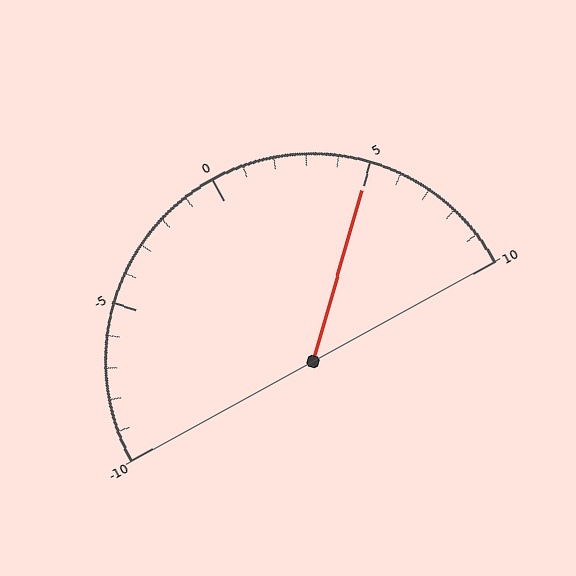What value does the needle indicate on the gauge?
The needle indicates approximately 5.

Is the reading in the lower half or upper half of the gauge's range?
The reading is in the upper half of the range (-10 to 10).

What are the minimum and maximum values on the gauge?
The gauge ranges from -10 to 10.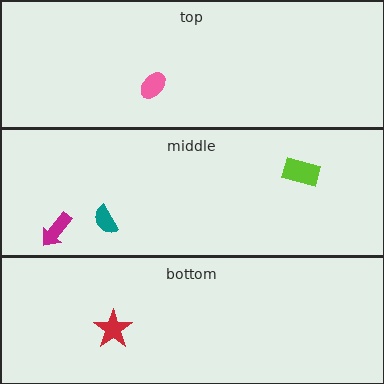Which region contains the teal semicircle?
The middle region.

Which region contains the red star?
The bottom region.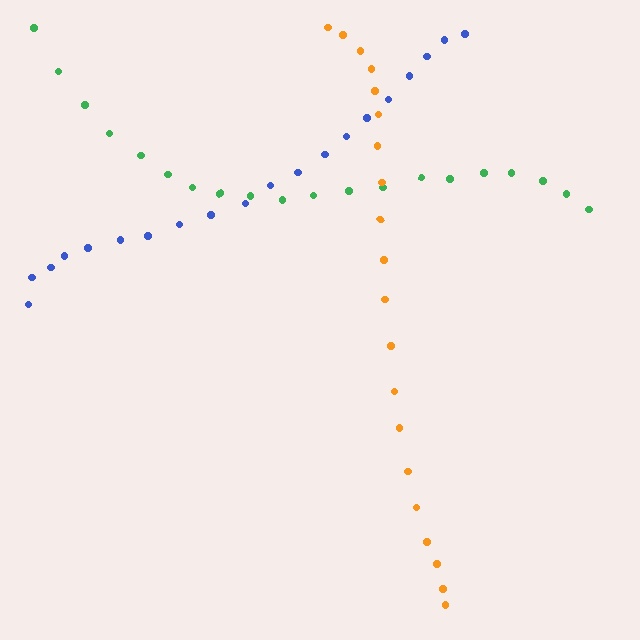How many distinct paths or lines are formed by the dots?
There are 3 distinct paths.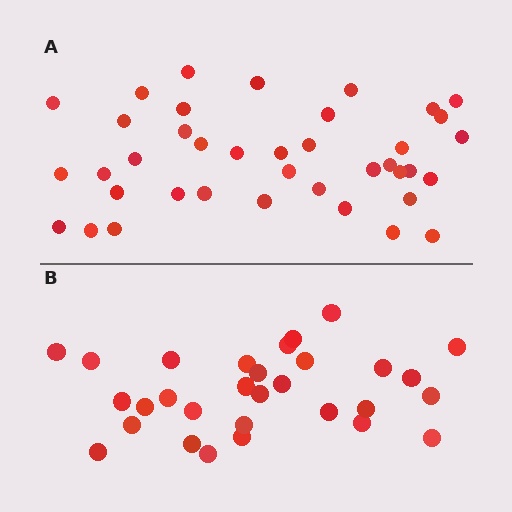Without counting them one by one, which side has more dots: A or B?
Region A (the top region) has more dots.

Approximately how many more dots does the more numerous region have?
Region A has roughly 8 or so more dots than region B.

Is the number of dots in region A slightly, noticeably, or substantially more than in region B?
Region A has noticeably more, but not dramatically so. The ratio is roughly 1.3 to 1.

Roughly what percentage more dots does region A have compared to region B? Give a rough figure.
About 30% more.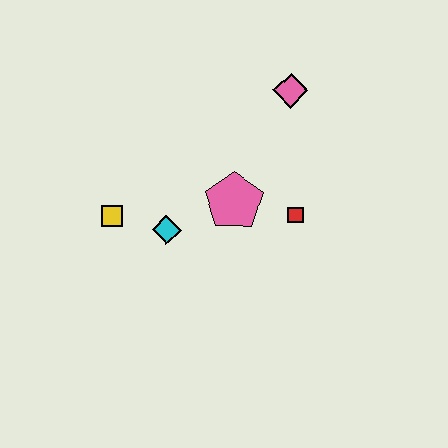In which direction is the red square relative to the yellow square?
The red square is to the right of the yellow square.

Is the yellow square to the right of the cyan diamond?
No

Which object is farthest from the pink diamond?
The yellow square is farthest from the pink diamond.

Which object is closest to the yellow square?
The cyan diamond is closest to the yellow square.